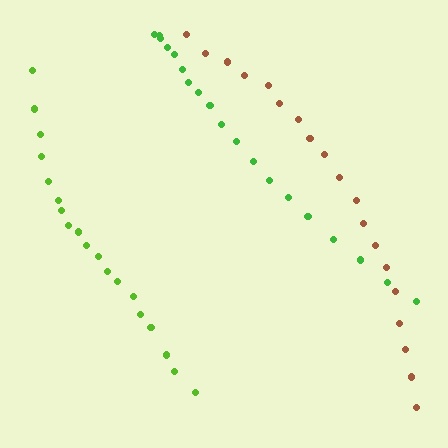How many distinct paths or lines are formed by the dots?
There are 3 distinct paths.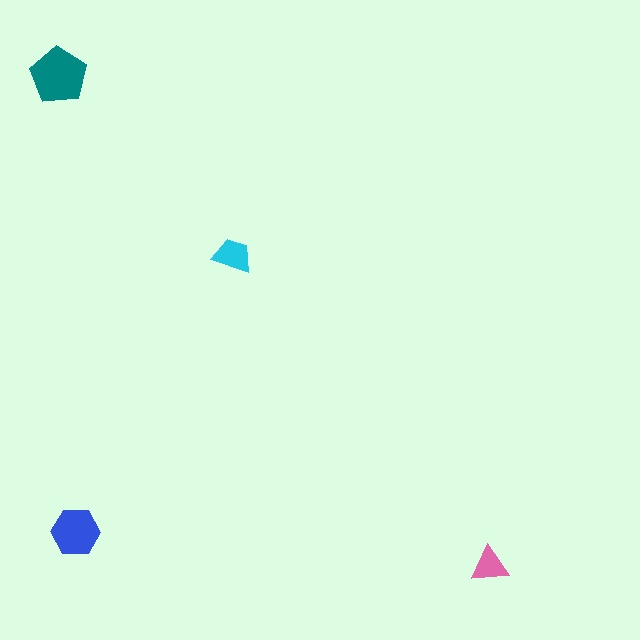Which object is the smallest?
The pink triangle.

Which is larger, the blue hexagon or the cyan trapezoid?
The blue hexagon.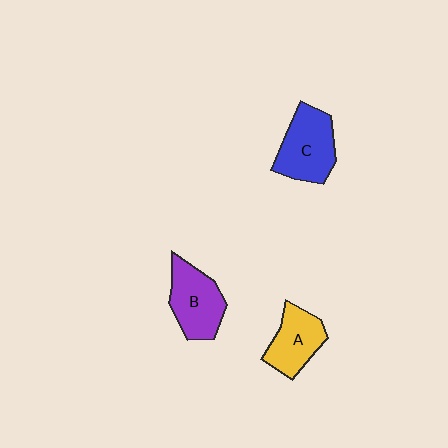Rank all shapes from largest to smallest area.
From largest to smallest: C (blue), B (purple), A (yellow).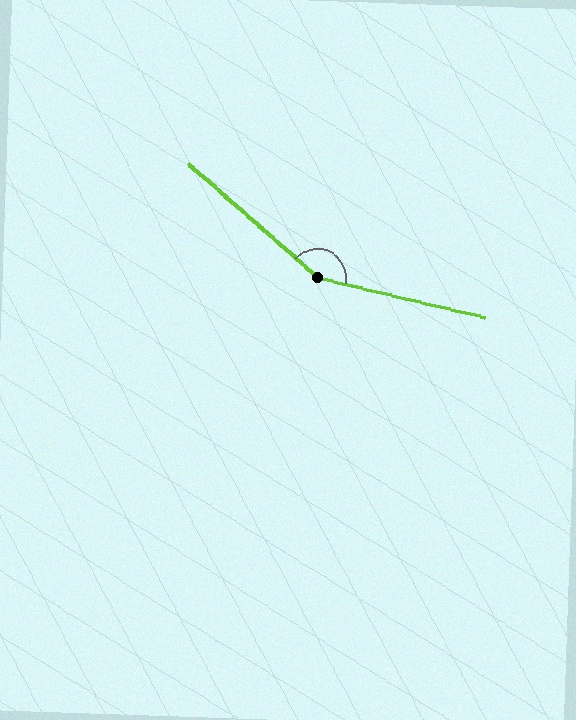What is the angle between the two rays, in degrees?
Approximately 152 degrees.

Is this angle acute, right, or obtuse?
It is obtuse.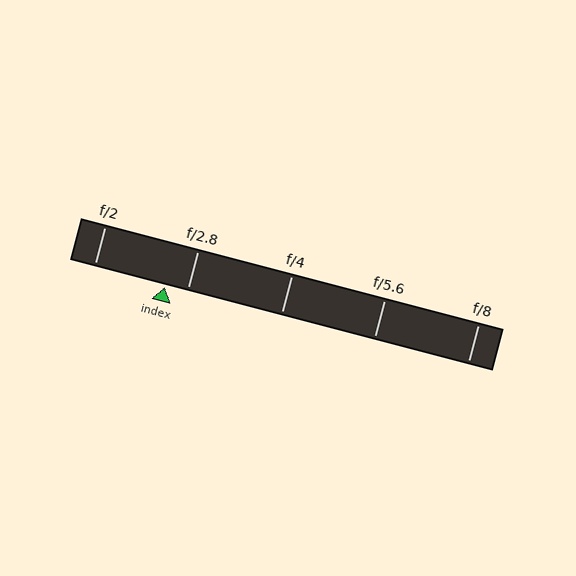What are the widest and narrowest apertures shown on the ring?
The widest aperture shown is f/2 and the narrowest is f/8.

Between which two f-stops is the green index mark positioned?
The index mark is between f/2 and f/2.8.